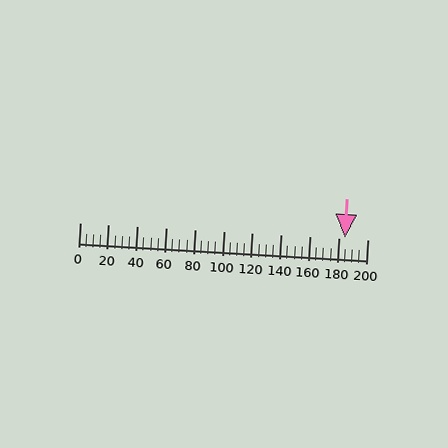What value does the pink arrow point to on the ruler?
The pink arrow points to approximately 184.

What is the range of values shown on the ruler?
The ruler shows values from 0 to 200.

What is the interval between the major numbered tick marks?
The major tick marks are spaced 20 units apart.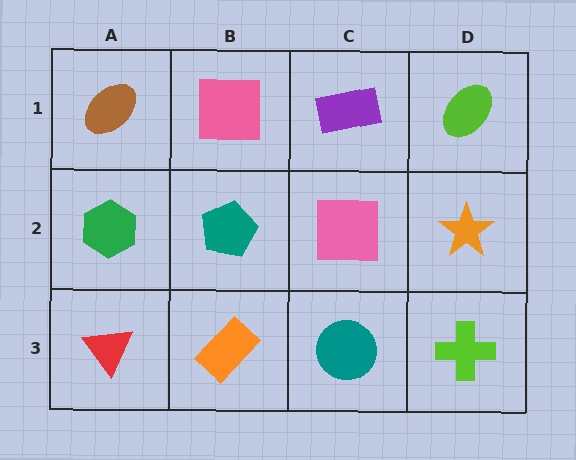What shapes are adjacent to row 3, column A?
A green hexagon (row 2, column A), an orange rectangle (row 3, column B).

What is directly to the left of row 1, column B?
A brown ellipse.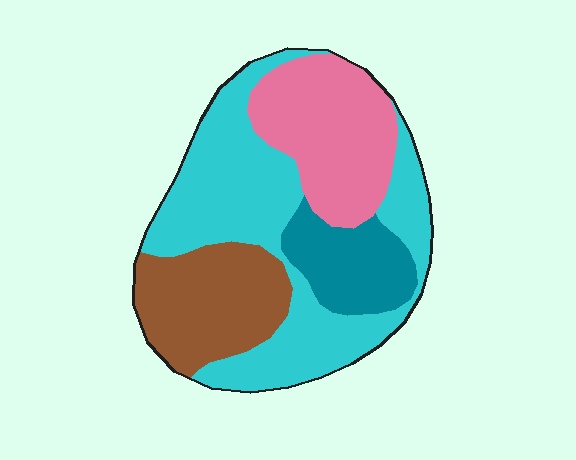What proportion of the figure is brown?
Brown takes up about one fifth (1/5) of the figure.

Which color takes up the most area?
Cyan, at roughly 45%.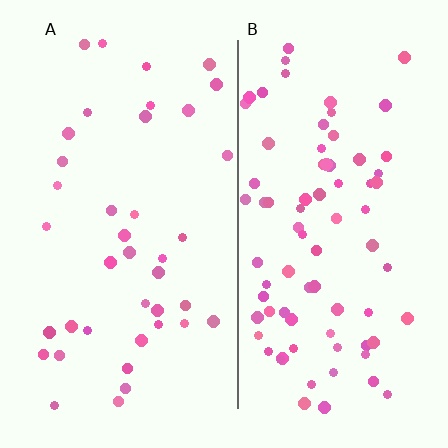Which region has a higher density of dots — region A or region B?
B (the right).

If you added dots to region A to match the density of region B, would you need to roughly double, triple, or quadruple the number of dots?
Approximately double.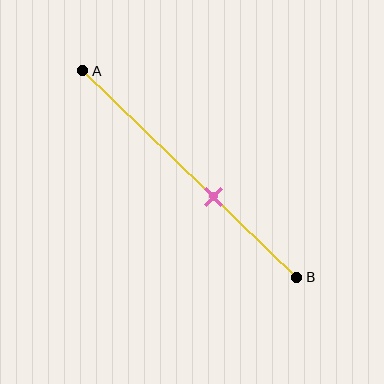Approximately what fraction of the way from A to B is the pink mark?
The pink mark is approximately 60% of the way from A to B.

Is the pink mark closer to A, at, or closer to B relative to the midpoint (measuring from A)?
The pink mark is closer to point B than the midpoint of segment AB.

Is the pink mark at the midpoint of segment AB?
No, the mark is at about 60% from A, not at the 50% midpoint.